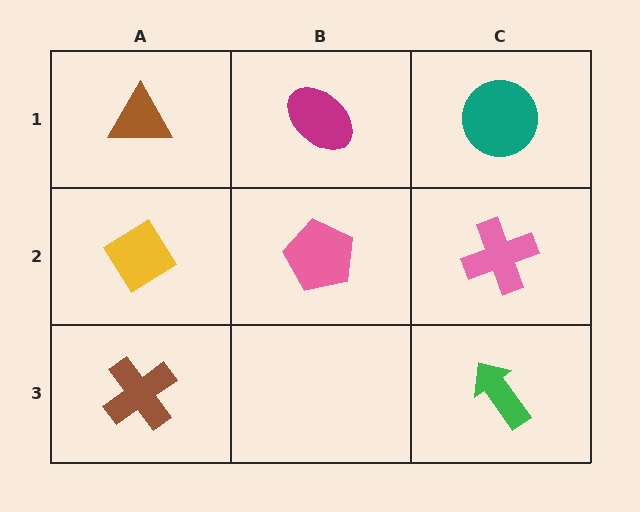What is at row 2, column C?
A pink cross.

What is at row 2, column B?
A pink pentagon.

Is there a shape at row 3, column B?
No, that cell is empty.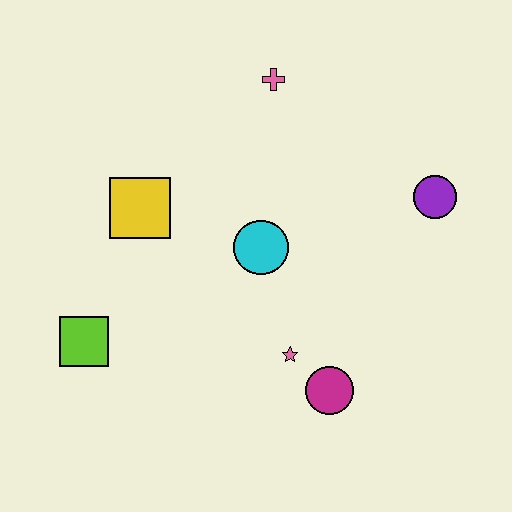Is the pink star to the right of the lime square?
Yes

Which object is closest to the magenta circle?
The pink star is closest to the magenta circle.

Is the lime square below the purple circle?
Yes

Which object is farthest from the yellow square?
The purple circle is farthest from the yellow square.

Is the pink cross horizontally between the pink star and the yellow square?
Yes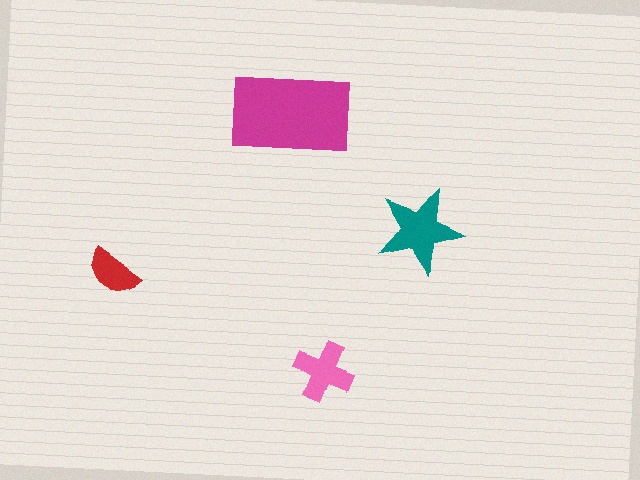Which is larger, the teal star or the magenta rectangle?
The magenta rectangle.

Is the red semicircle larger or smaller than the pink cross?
Smaller.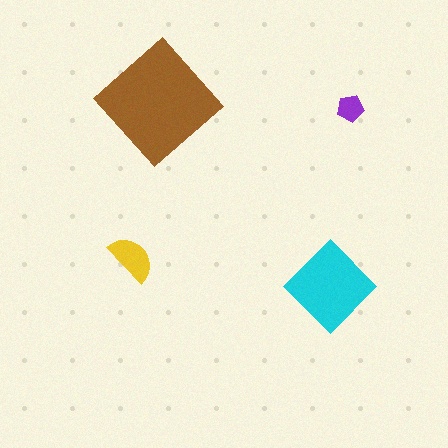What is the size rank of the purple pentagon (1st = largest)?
4th.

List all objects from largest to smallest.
The brown diamond, the cyan diamond, the yellow semicircle, the purple pentagon.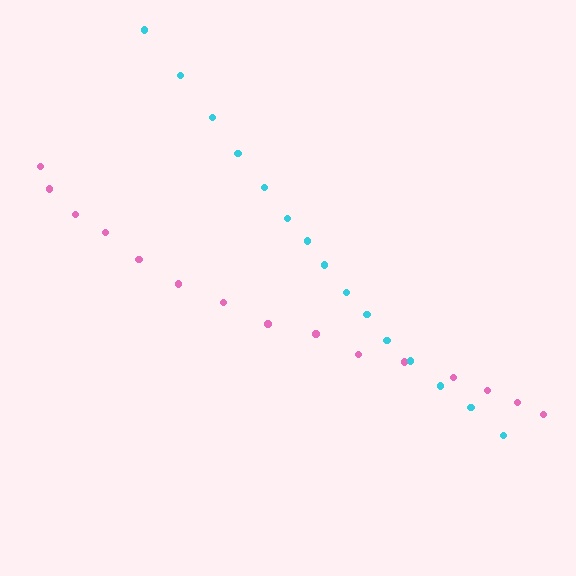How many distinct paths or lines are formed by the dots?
There are 2 distinct paths.